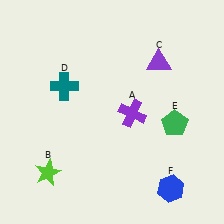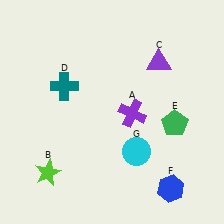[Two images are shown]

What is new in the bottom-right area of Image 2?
A cyan circle (G) was added in the bottom-right area of Image 2.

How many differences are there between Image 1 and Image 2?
There is 1 difference between the two images.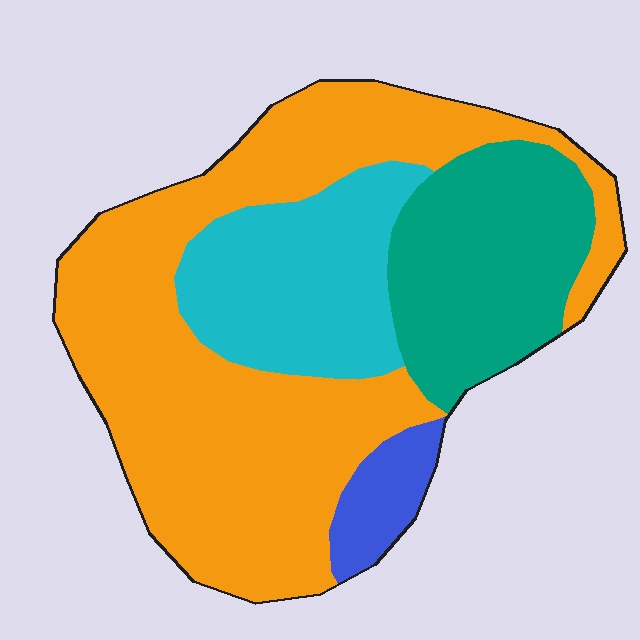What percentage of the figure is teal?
Teal covers 21% of the figure.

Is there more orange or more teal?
Orange.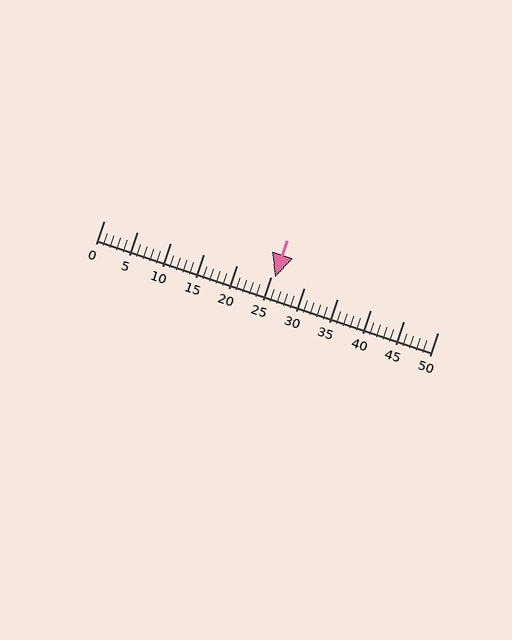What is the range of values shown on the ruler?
The ruler shows values from 0 to 50.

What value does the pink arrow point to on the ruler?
The pink arrow points to approximately 26.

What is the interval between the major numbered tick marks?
The major tick marks are spaced 5 units apart.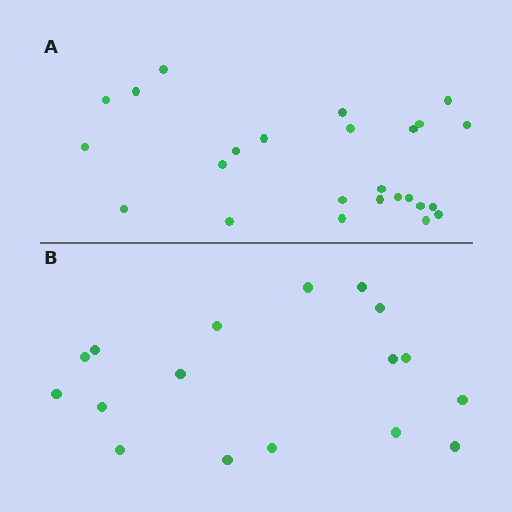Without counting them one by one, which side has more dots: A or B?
Region A (the top region) has more dots.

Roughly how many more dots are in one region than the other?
Region A has roughly 8 or so more dots than region B.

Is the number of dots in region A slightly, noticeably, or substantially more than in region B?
Region A has substantially more. The ratio is roughly 1.5 to 1.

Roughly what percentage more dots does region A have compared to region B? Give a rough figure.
About 45% more.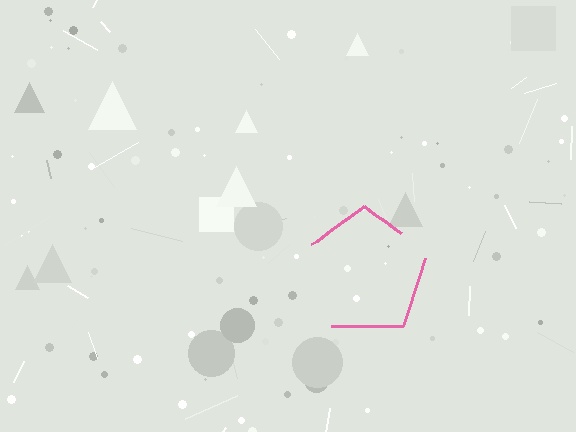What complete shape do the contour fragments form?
The contour fragments form a pentagon.